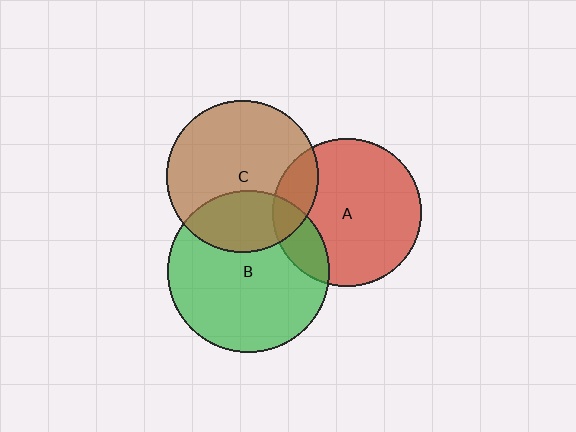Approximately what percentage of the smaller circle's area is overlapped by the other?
Approximately 30%.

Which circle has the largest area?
Circle B (green).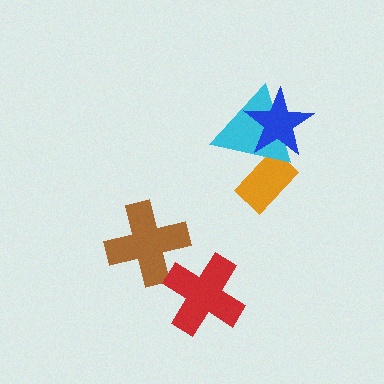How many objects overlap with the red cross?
0 objects overlap with the red cross.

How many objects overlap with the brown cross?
0 objects overlap with the brown cross.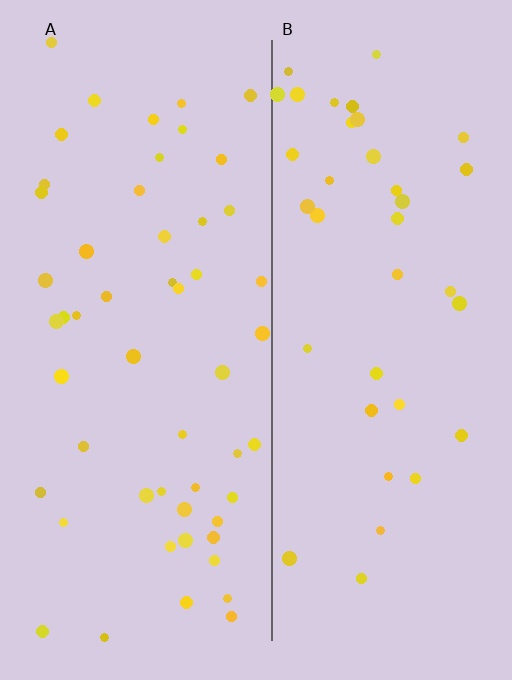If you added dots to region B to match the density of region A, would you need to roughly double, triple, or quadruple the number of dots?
Approximately double.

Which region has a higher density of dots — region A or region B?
A (the left).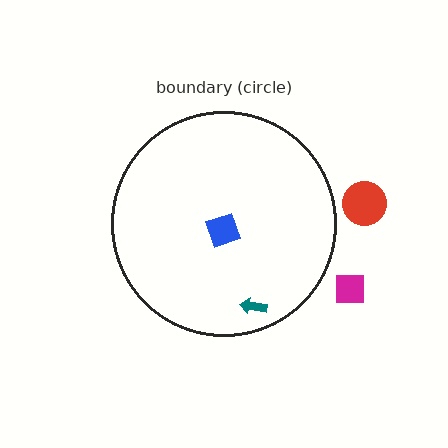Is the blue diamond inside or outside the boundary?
Inside.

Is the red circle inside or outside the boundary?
Outside.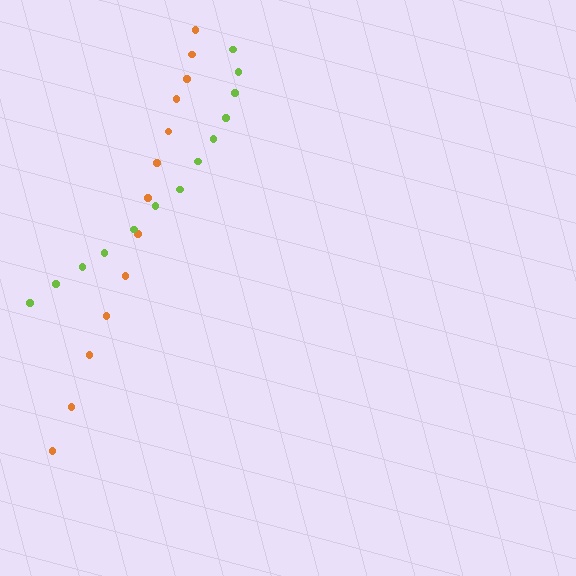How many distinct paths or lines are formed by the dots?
There are 2 distinct paths.